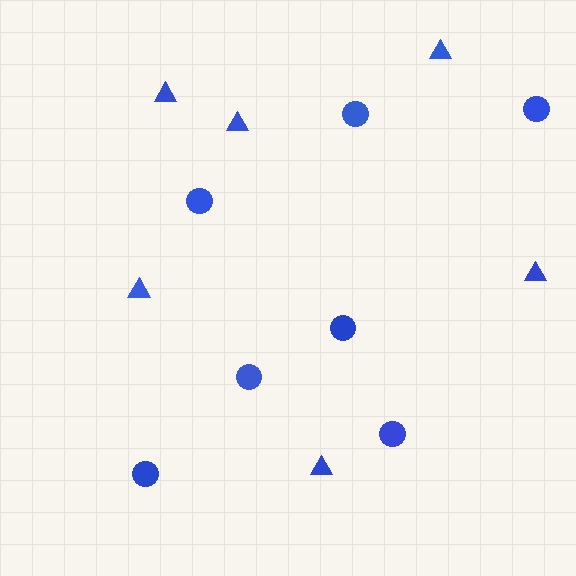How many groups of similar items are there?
There are 2 groups: one group of triangles (6) and one group of circles (7).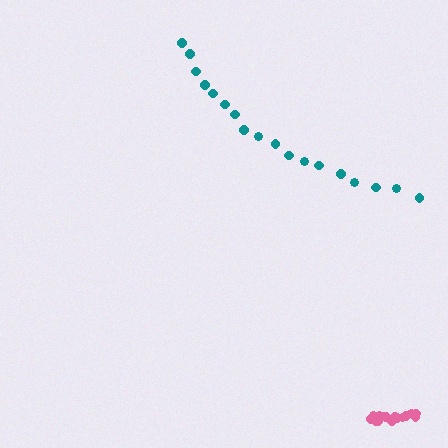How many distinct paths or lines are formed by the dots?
There are 2 distinct paths.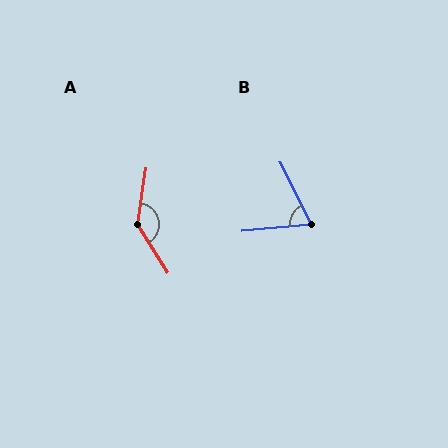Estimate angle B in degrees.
Approximately 69 degrees.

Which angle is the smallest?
B, at approximately 69 degrees.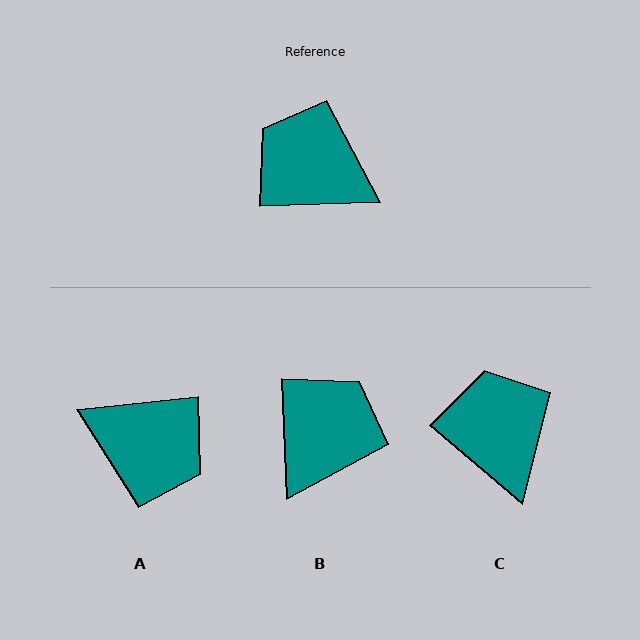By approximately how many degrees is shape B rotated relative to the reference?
Approximately 90 degrees clockwise.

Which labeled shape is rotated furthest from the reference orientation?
A, about 176 degrees away.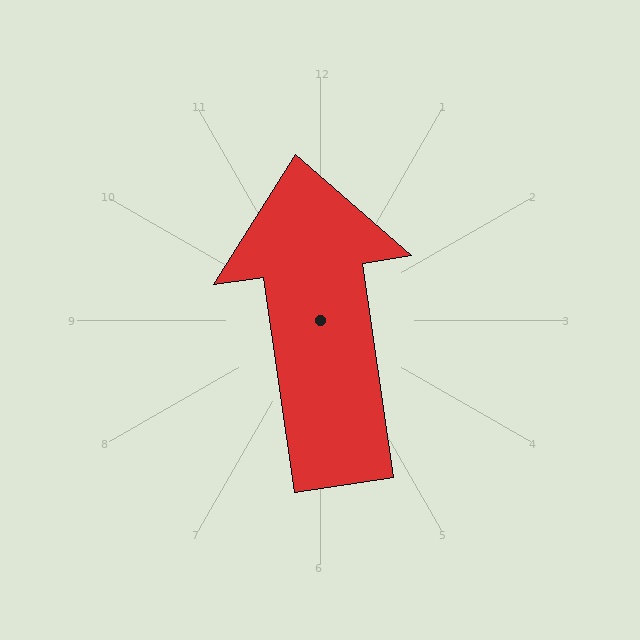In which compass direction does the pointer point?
North.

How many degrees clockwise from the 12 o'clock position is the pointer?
Approximately 352 degrees.